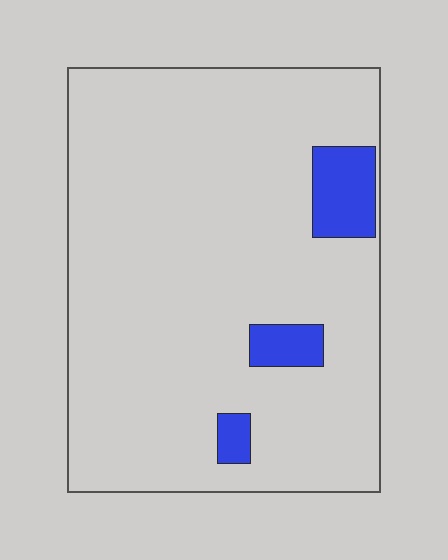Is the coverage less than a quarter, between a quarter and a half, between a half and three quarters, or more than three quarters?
Less than a quarter.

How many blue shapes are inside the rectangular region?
3.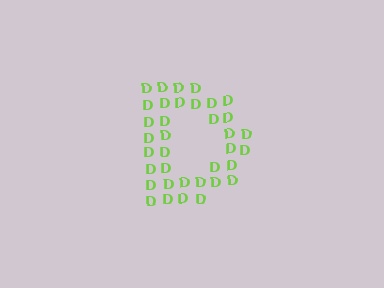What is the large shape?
The large shape is the letter D.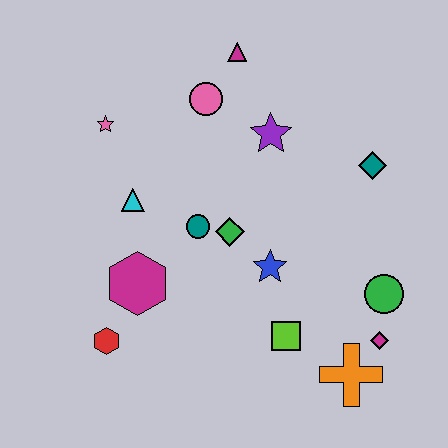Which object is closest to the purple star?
The pink circle is closest to the purple star.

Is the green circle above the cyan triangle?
No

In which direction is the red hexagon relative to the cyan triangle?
The red hexagon is below the cyan triangle.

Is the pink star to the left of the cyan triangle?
Yes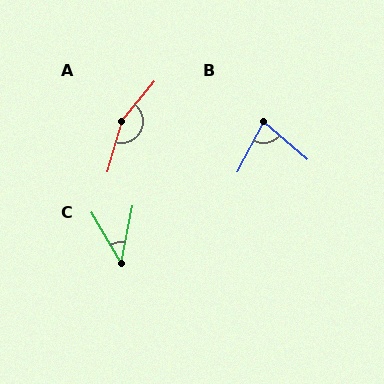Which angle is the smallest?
C, at approximately 41 degrees.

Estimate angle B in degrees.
Approximately 76 degrees.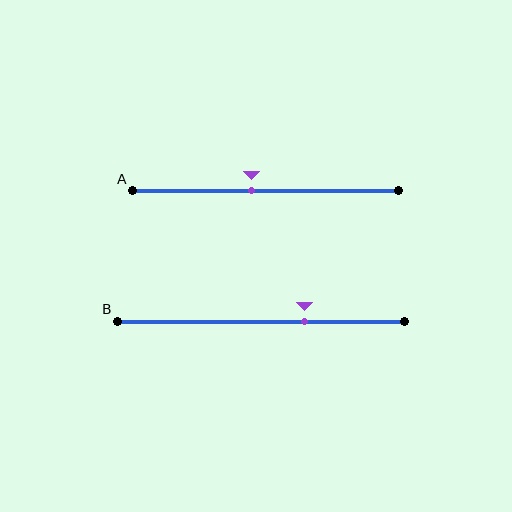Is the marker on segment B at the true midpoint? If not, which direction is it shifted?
No, the marker on segment B is shifted to the right by about 15% of the segment length.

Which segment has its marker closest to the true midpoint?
Segment A has its marker closest to the true midpoint.